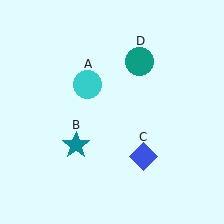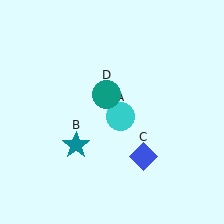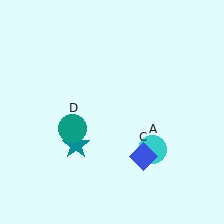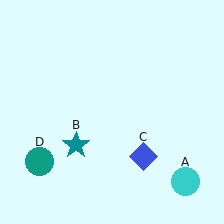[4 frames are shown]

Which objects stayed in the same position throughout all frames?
Teal star (object B) and blue diamond (object C) remained stationary.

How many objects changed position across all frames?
2 objects changed position: cyan circle (object A), teal circle (object D).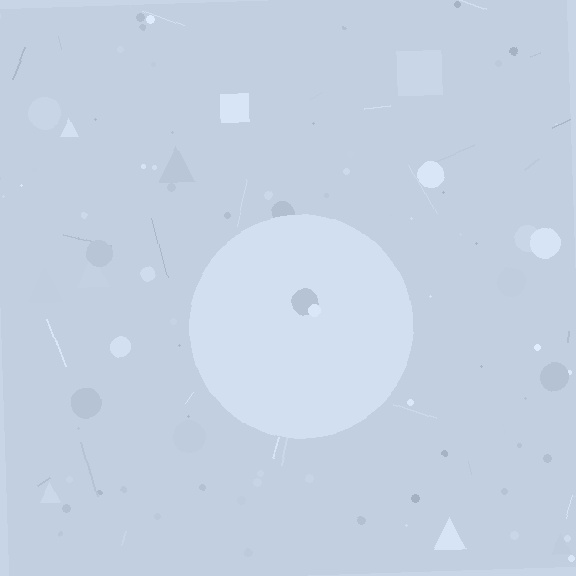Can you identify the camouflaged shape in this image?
The camouflaged shape is a circle.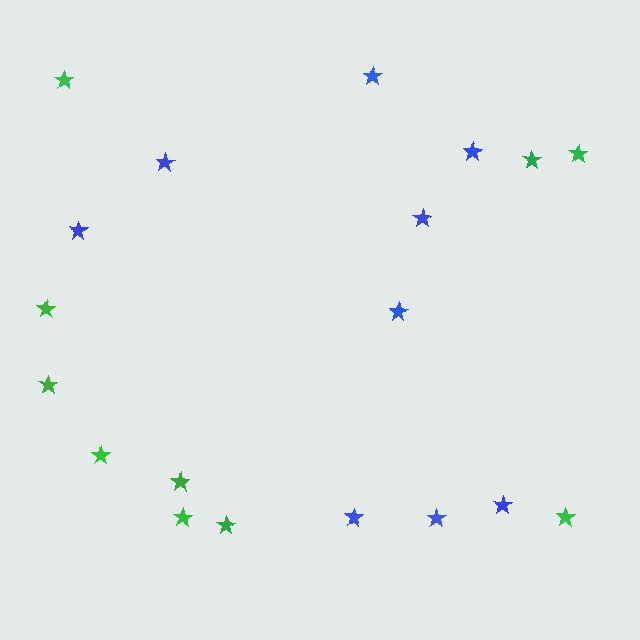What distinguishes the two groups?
There are 2 groups: one group of green stars (10) and one group of blue stars (9).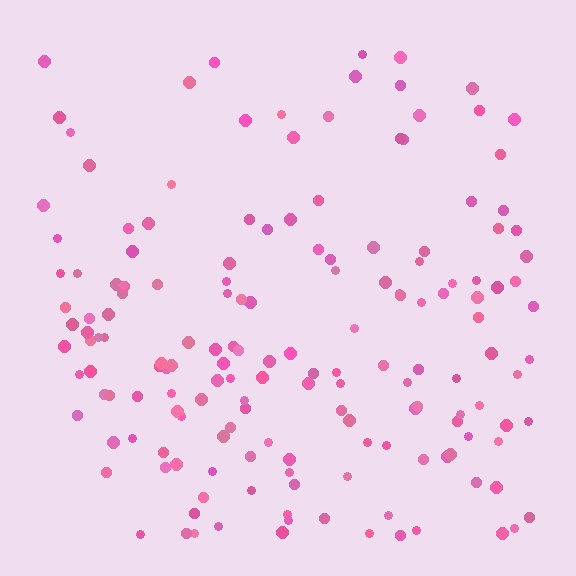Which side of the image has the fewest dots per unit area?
The top.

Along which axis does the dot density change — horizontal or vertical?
Vertical.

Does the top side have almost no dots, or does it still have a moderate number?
Still a moderate number, just noticeably fewer than the bottom.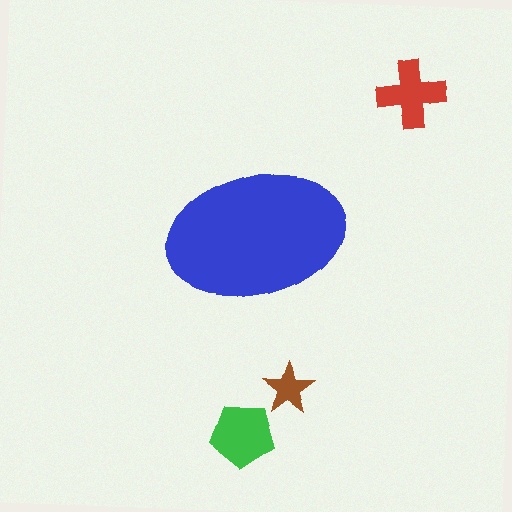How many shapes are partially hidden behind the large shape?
0 shapes are partially hidden.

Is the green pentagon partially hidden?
No, the green pentagon is fully visible.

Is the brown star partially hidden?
No, the brown star is fully visible.